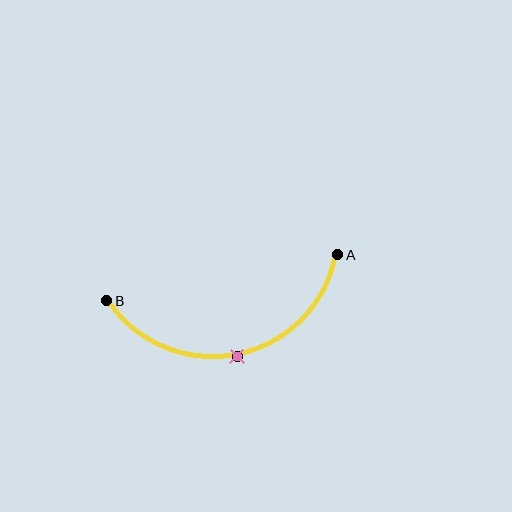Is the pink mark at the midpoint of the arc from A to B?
Yes. The pink mark lies on the arc at equal arc-length from both A and B — it is the arc midpoint.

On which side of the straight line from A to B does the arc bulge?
The arc bulges below the straight line connecting A and B.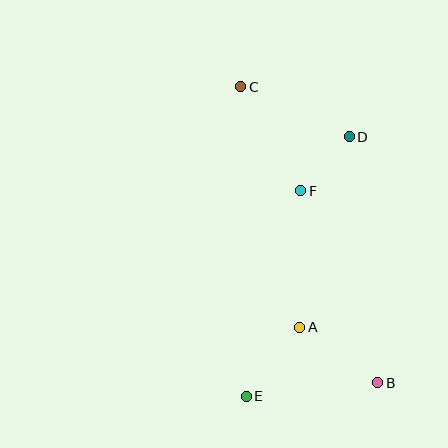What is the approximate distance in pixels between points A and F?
The distance between A and F is approximately 137 pixels.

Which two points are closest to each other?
Points D and F are closest to each other.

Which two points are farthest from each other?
Points B and C are farthest from each other.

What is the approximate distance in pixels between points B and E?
The distance between B and E is approximately 132 pixels.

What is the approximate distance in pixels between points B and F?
The distance between B and F is approximately 207 pixels.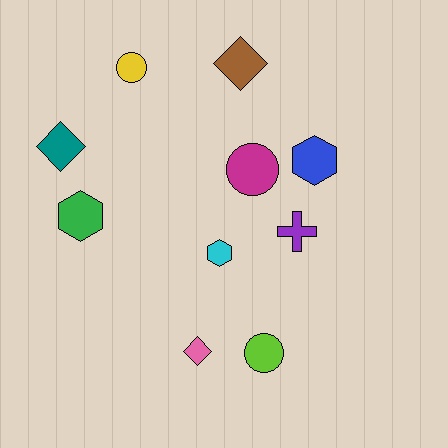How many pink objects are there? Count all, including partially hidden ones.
There is 1 pink object.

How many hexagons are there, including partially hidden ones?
There are 3 hexagons.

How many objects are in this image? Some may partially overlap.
There are 10 objects.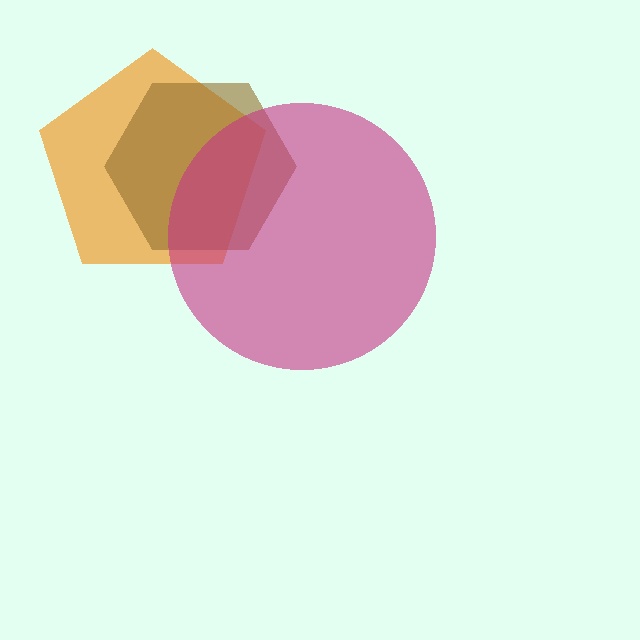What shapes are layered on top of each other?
The layered shapes are: an orange pentagon, a brown hexagon, a magenta circle.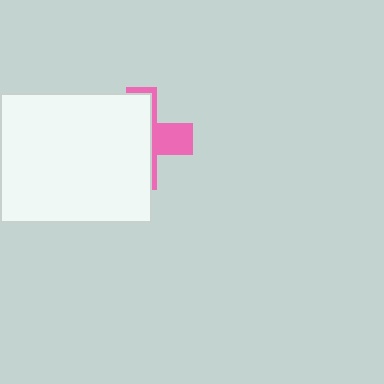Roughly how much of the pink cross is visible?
A small part of it is visible (roughly 34%).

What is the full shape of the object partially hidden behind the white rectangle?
The partially hidden object is a pink cross.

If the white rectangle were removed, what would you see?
You would see the complete pink cross.